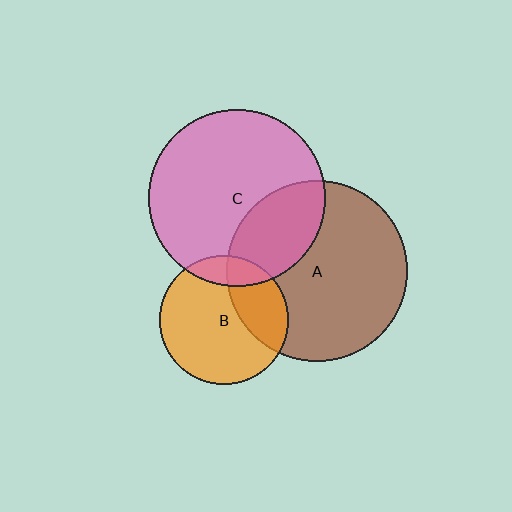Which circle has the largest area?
Circle A (brown).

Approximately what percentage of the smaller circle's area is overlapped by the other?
Approximately 30%.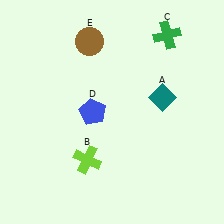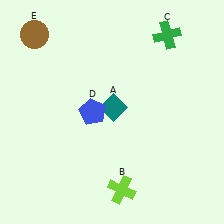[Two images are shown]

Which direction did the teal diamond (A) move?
The teal diamond (A) moved left.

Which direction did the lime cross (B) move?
The lime cross (B) moved right.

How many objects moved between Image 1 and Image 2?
3 objects moved between the two images.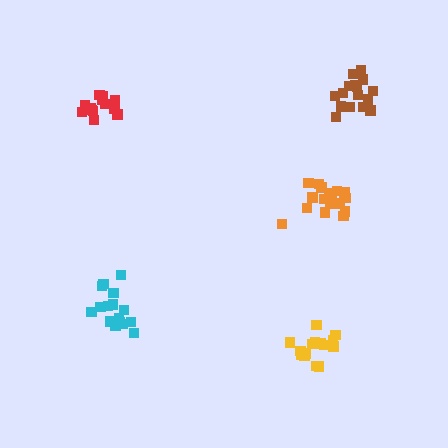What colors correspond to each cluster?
The clusters are colored: orange, cyan, red, yellow, brown.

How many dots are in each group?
Group 1: 17 dots, Group 2: 16 dots, Group 3: 13 dots, Group 4: 16 dots, Group 5: 16 dots (78 total).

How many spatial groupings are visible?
There are 5 spatial groupings.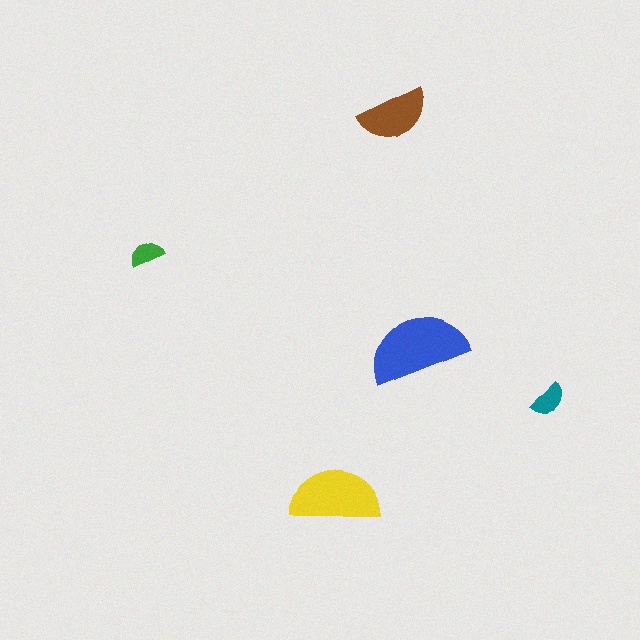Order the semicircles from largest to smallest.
the blue one, the yellow one, the brown one, the teal one, the green one.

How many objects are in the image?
There are 5 objects in the image.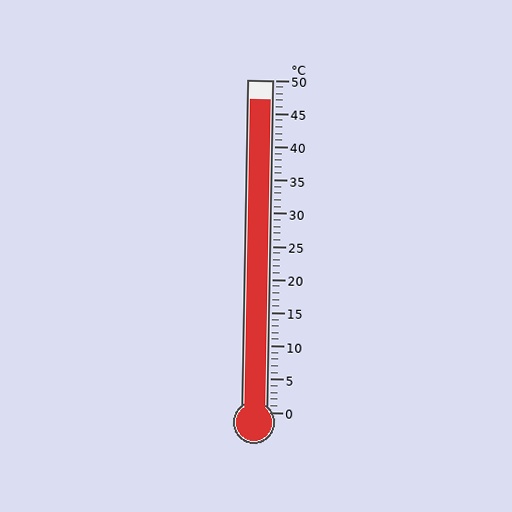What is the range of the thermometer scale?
The thermometer scale ranges from 0°C to 50°C.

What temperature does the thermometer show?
The thermometer shows approximately 47°C.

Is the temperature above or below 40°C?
The temperature is above 40°C.